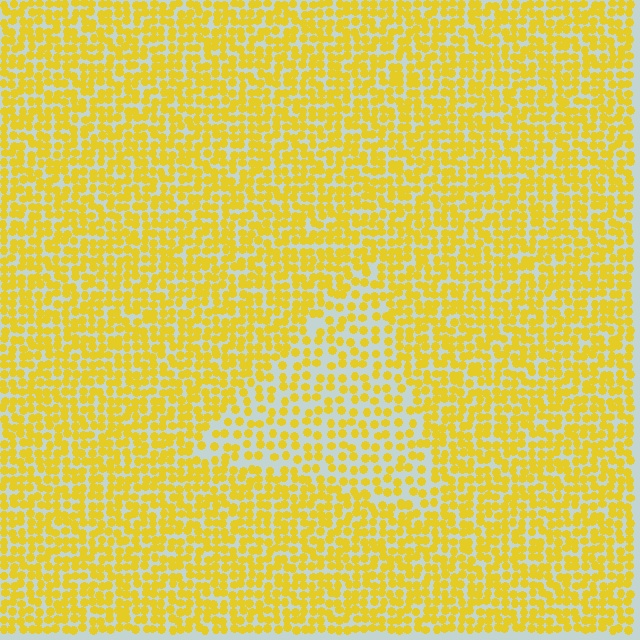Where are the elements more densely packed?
The elements are more densely packed outside the triangle boundary.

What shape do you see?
I see a triangle.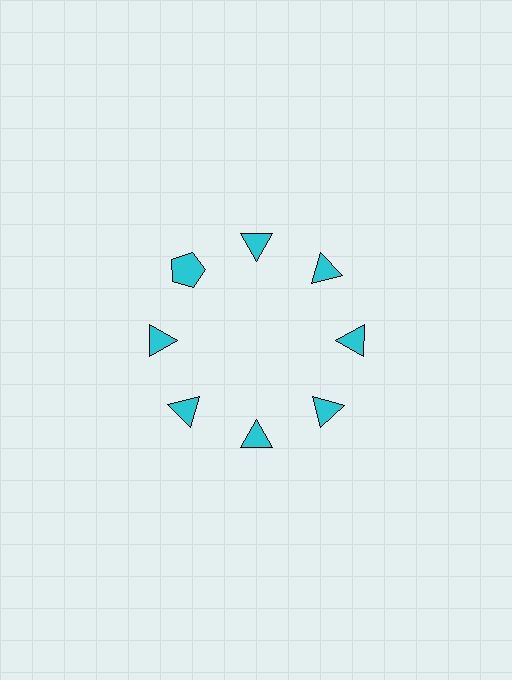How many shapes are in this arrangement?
There are 8 shapes arranged in a ring pattern.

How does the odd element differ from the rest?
It has a different shape: pentagon instead of triangle.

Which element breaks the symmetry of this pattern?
The cyan pentagon at roughly the 10 o'clock position breaks the symmetry. All other shapes are cyan triangles.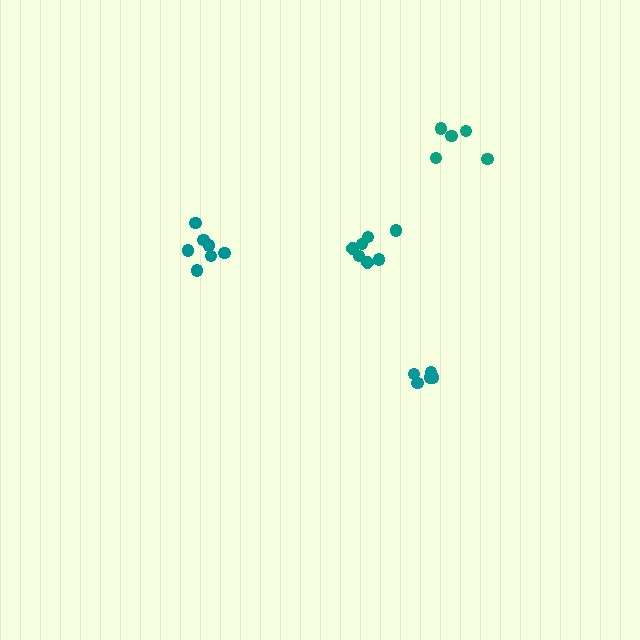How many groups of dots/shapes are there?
There are 4 groups.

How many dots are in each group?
Group 1: 7 dots, Group 2: 5 dots, Group 3: 5 dots, Group 4: 7 dots (24 total).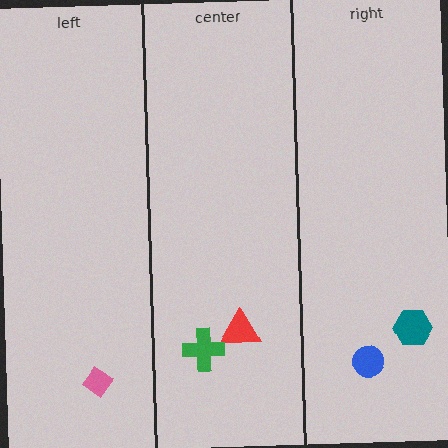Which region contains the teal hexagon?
The right region.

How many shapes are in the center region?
2.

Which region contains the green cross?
The center region.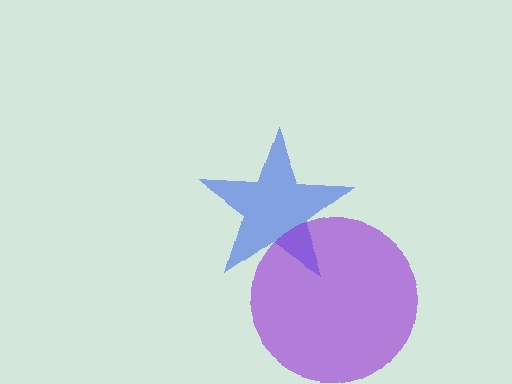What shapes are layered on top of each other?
The layered shapes are: a blue star, a purple circle.